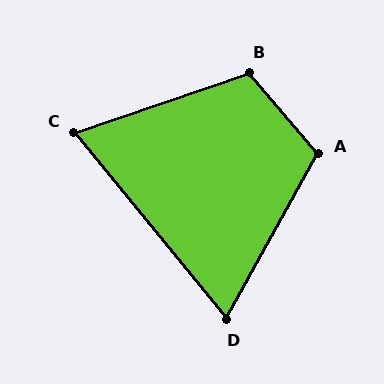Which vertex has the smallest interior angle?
D, at approximately 68 degrees.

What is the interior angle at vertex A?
Approximately 110 degrees (obtuse).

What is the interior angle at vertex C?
Approximately 70 degrees (acute).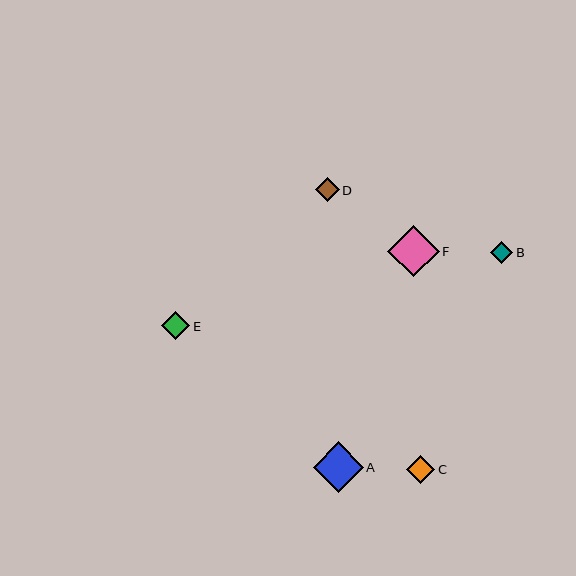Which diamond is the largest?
Diamond F is the largest with a size of approximately 51 pixels.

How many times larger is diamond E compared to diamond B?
Diamond E is approximately 1.2 times the size of diamond B.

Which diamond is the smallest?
Diamond B is the smallest with a size of approximately 23 pixels.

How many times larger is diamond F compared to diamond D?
Diamond F is approximately 2.2 times the size of diamond D.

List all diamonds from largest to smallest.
From largest to smallest: F, A, C, E, D, B.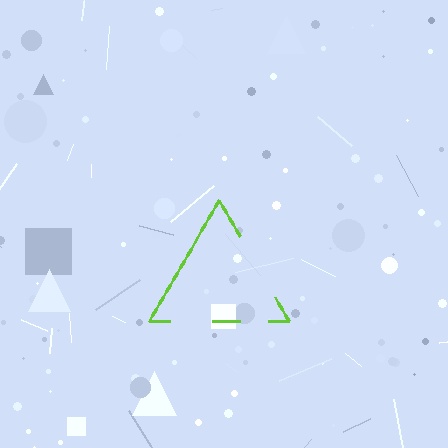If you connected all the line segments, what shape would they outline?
They would outline a triangle.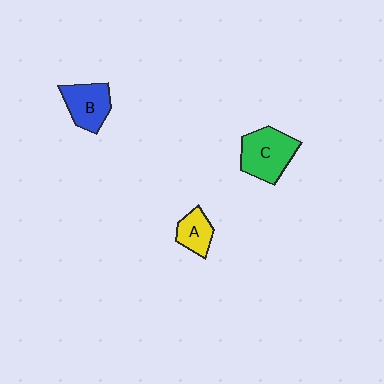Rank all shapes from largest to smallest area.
From largest to smallest: C (green), B (blue), A (yellow).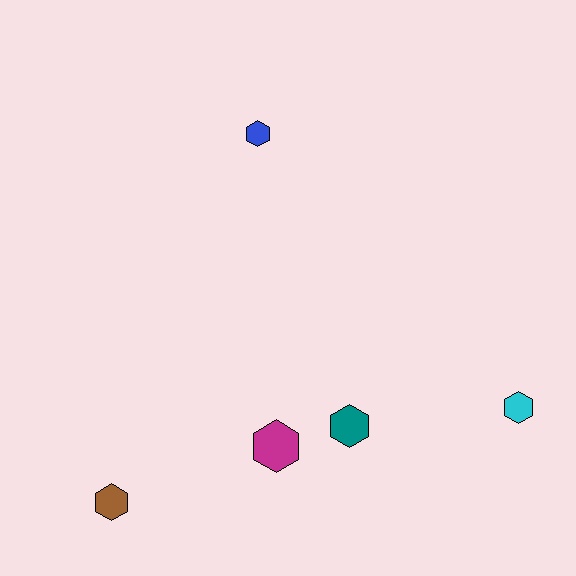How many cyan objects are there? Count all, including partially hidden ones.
There is 1 cyan object.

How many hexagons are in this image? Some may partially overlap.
There are 5 hexagons.